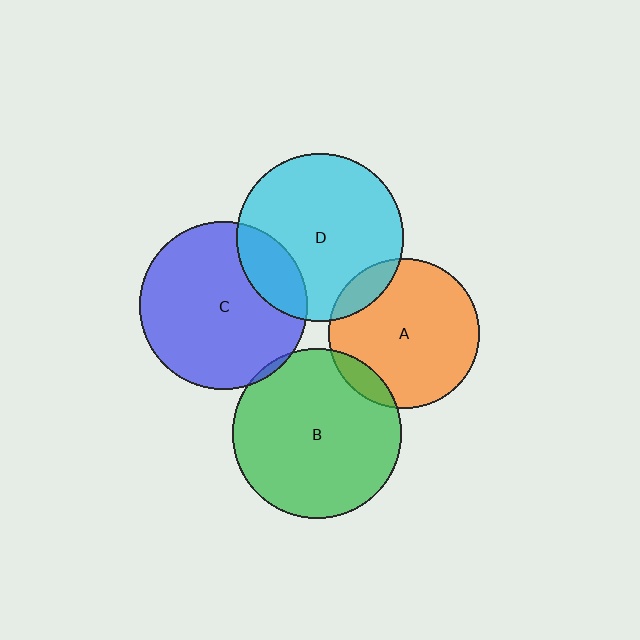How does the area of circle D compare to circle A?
Approximately 1.2 times.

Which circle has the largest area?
Circle B (green).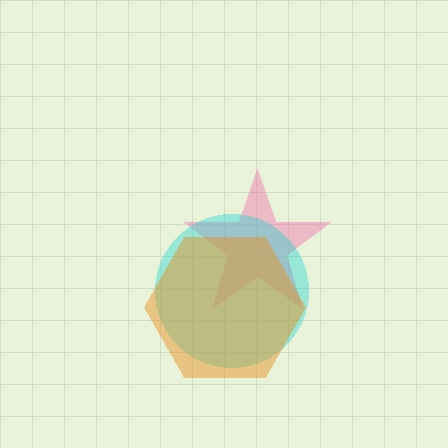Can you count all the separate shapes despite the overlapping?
Yes, there are 3 separate shapes.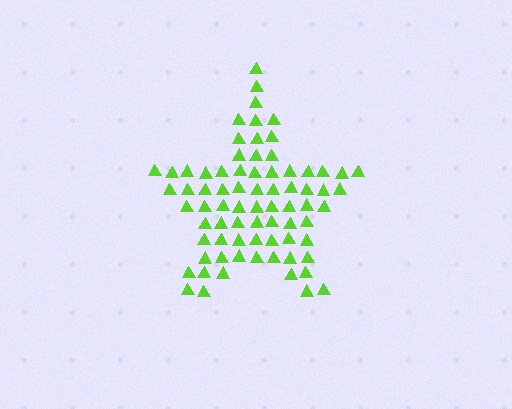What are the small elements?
The small elements are triangles.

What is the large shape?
The large shape is a star.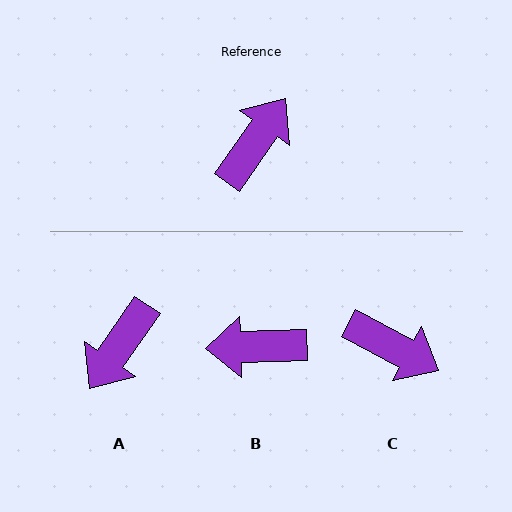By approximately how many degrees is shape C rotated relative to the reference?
Approximately 83 degrees clockwise.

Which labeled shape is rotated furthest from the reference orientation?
A, about 180 degrees away.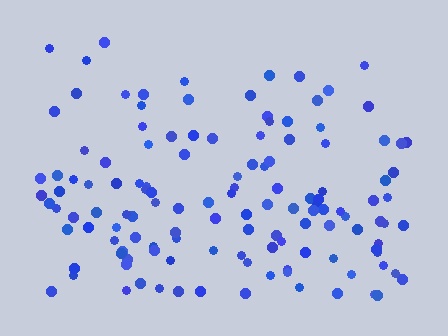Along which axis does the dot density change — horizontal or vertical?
Vertical.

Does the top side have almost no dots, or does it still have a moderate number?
Still a moderate number, just noticeably fewer than the bottom.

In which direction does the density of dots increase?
From top to bottom, with the bottom side densest.